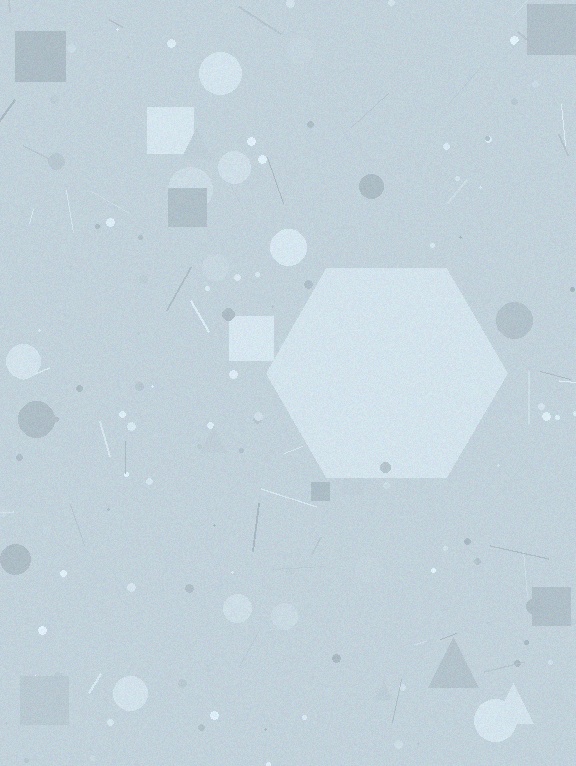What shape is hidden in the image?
A hexagon is hidden in the image.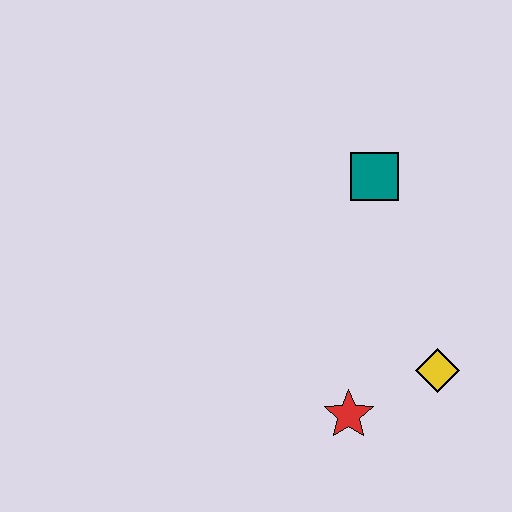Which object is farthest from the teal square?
The red star is farthest from the teal square.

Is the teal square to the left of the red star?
No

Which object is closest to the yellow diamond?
The red star is closest to the yellow diamond.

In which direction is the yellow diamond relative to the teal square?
The yellow diamond is below the teal square.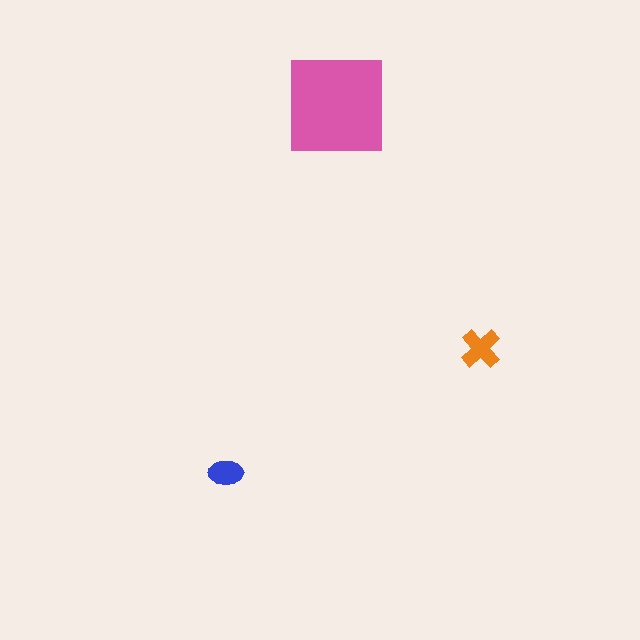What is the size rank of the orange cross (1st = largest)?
2nd.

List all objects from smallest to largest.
The blue ellipse, the orange cross, the pink square.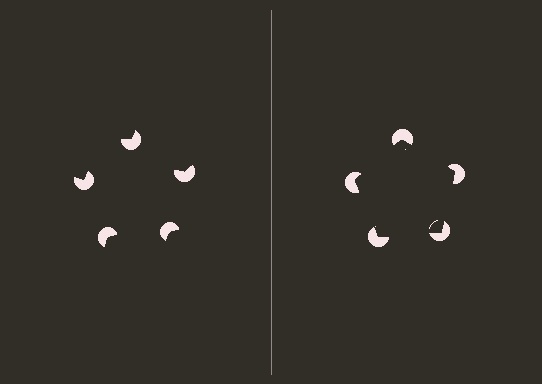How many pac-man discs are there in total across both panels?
10 — 5 on each side.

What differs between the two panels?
The pac-man discs are positioned identically on both sides; only the wedge orientations differ. On the right they align to a pentagon; on the left they are misaligned.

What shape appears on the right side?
An illusory pentagon.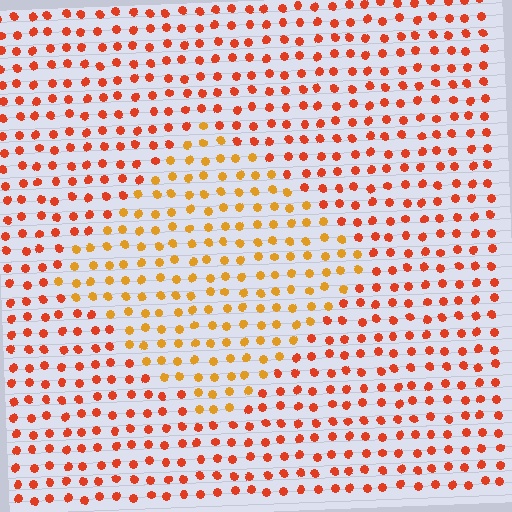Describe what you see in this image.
The image is filled with small red elements in a uniform arrangement. A diamond-shaped region is visible where the elements are tinted to a slightly different hue, forming a subtle color boundary.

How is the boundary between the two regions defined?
The boundary is defined purely by a slight shift in hue (about 30 degrees). Spacing, size, and orientation are identical on both sides.